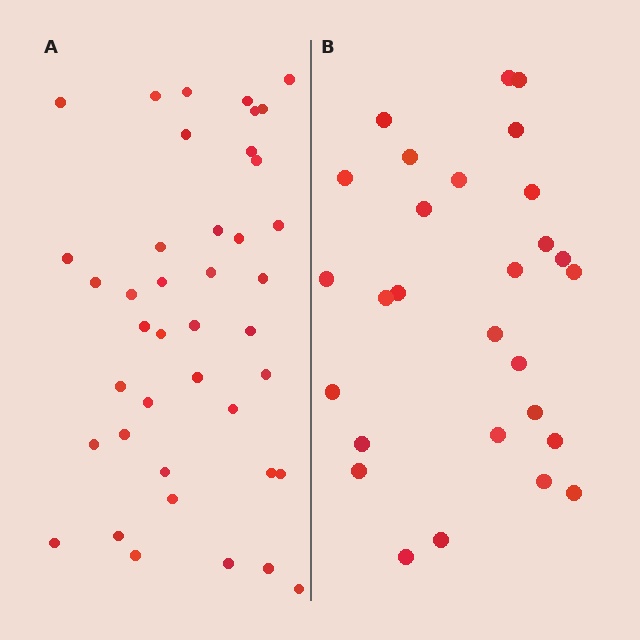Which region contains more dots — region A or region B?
Region A (the left region) has more dots.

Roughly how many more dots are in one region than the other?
Region A has approximately 15 more dots than region B.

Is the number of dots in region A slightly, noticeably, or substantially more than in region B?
Region A has substantially more. The ratio is roughly 1.5 to 1.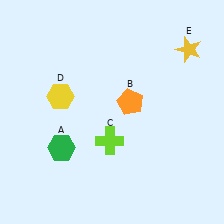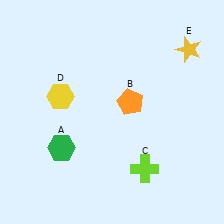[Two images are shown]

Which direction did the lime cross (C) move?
The lime cross (C) moved right.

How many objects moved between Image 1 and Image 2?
1 object moved between the two images.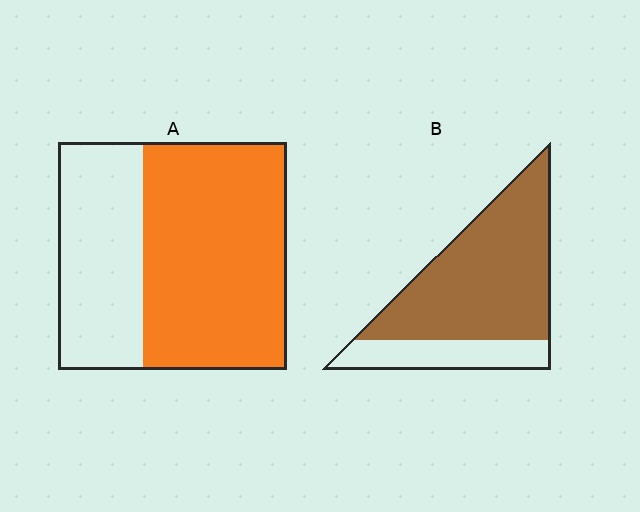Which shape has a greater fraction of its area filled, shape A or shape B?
Shape B.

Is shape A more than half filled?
Yes.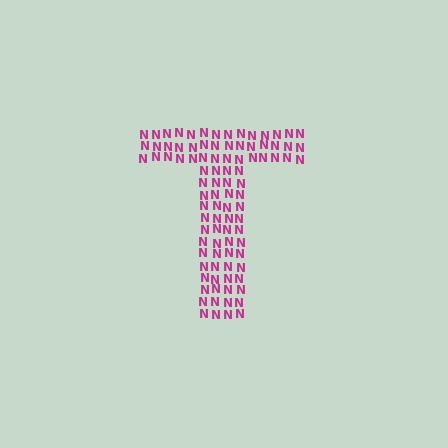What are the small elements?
The small elements are letter N's.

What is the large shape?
The large shape is the letter T.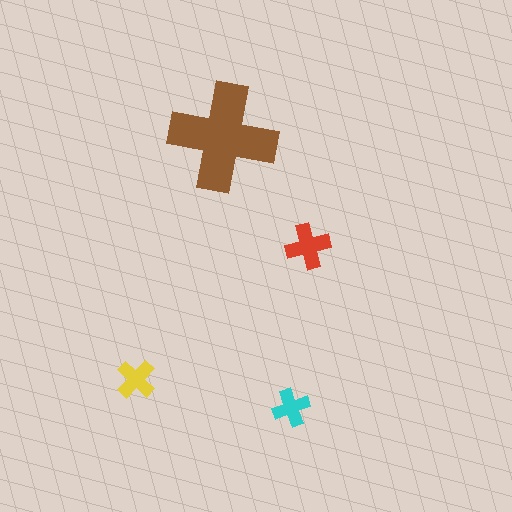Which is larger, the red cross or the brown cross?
The brown one.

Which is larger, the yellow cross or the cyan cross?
The yellow one.